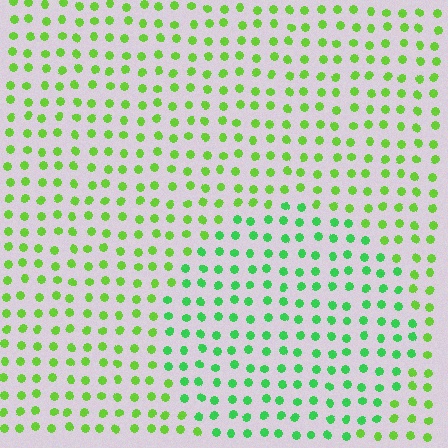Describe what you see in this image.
The image is filled with small lime elements in a uniform arrangement. A circle-shaped region is visible where the elements are tinted to a slightly different hue, forming a subtle color boundary.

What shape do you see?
I see a circle.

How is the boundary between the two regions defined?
The boundary is defined purely by a slight shift in hue (about 31 degrees). Spacing, size, and orientation are identical on both sides.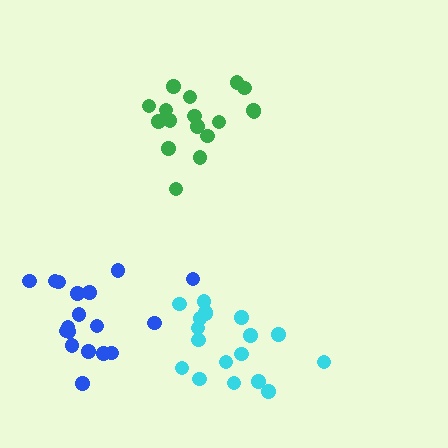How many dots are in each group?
Group 1: 17 dots, Group 2: 18 dots, Group 3: 18 dots (53 total).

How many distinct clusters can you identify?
There are 3 distinct clusters.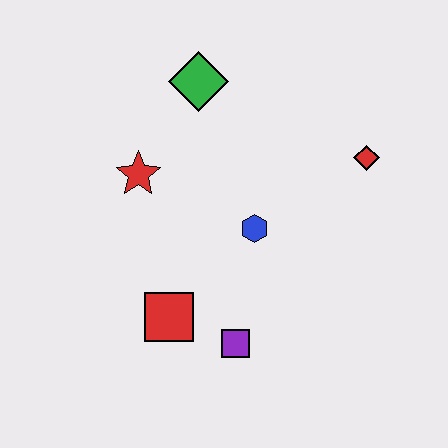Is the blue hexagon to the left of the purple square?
No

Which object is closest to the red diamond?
The blue hexagon is closest to the red diamond.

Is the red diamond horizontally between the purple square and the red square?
No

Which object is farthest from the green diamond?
The purple square is farthest from the green diamond.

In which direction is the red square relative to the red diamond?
The red square is to the left of the red diamond.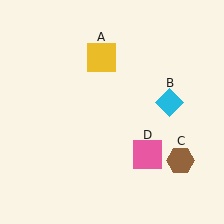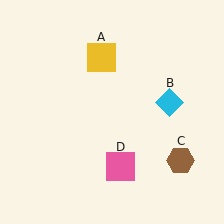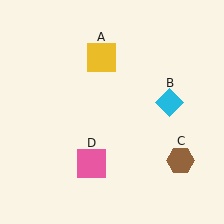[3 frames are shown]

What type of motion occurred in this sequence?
The pink square (object D) rotated clockwise around the center of the scene.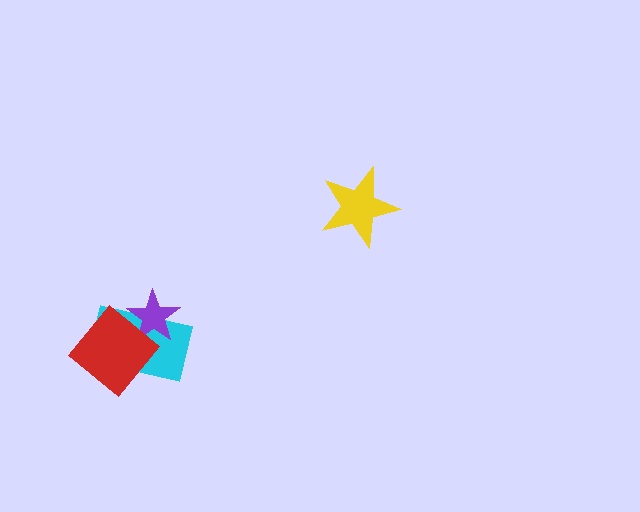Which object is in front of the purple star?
The red diamond is in front of the purple star.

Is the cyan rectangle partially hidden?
Yes, it is partially covered by another shape.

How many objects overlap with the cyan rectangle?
2 objects overlap with the cyan rectangle.